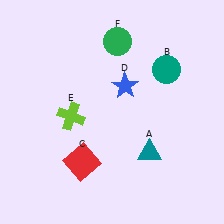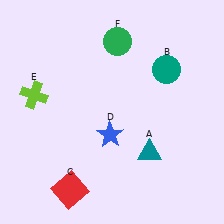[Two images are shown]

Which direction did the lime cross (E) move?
The lime cross (E) moved left.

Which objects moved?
The objects that moved are: the red square (C), the blue star (D), the lime cross (E).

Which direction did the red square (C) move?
The red square (C) moved down.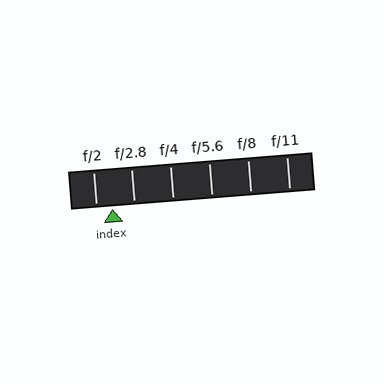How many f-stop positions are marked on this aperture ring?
There are 6 f-stop positions marked.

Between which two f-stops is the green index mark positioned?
The index mark is between f/2 and f/2.8.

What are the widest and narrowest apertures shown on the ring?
The widest aperture shown is f/2 and the narrowest is f/11.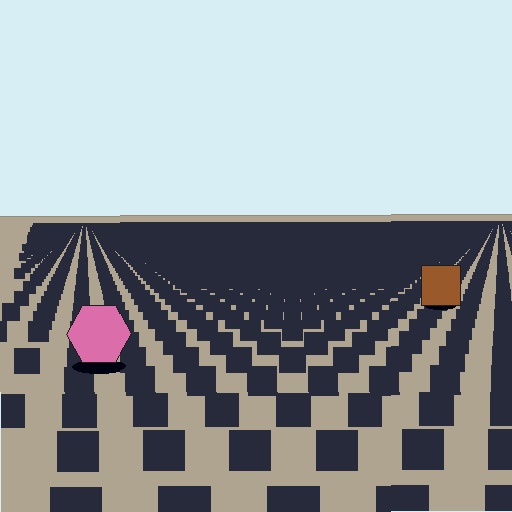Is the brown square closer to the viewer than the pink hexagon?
No. The pink hexagon is closer — you can tell from the texture gradient: the ground texture is coarser near it.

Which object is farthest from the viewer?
The brown square is farthest from the viewer. It appears smaller and the ground texture around it is denser.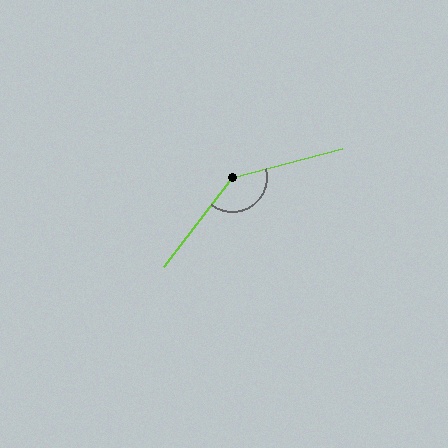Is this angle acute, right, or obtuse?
It is obtuse.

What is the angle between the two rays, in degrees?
Approximately 142 degrees.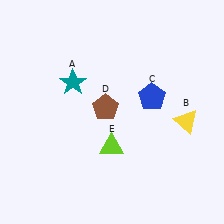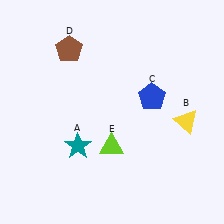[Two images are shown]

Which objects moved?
The objects that moved are: the teal star (A), the brown pentagon (D).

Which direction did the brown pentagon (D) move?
The brown pentagon (D) moved up.